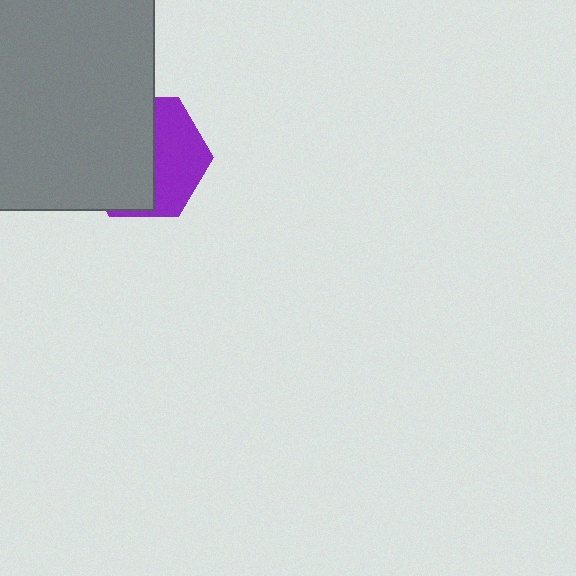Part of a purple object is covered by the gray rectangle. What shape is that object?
It is a hexagon.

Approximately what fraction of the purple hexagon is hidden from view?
Roughly 59% of the purple hexagon is hidden behind the gray rectangle.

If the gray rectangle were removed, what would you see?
You would see the complete purple hexagon.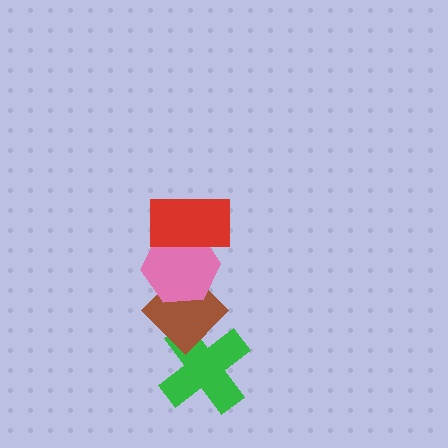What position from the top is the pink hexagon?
The pink hexagon is 2nd from the top.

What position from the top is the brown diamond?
The brown diamond is 3rd from the top.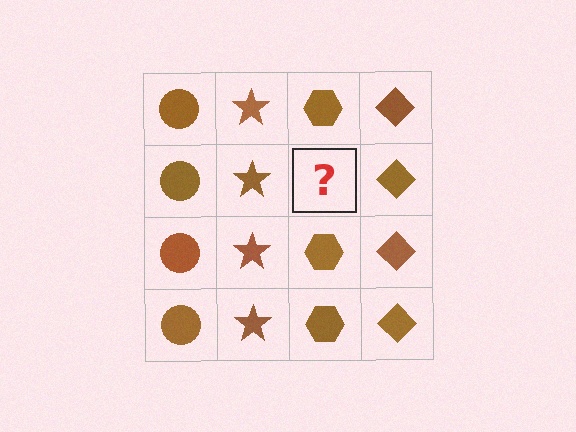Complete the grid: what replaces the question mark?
The question mark should be replaced with a brown hexagon.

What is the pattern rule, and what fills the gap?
The rule is that each column has a consistent shape. The gap should be filled with a brown hexagon.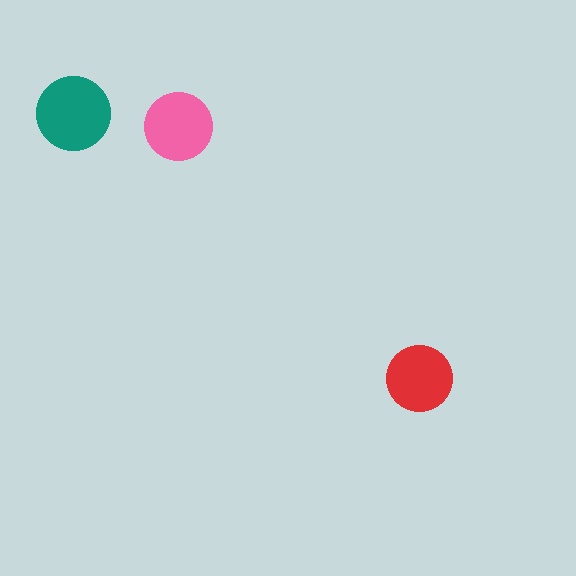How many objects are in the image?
There are 3 objects in the image.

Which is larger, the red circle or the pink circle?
The pink one.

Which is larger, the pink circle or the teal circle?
The teal one.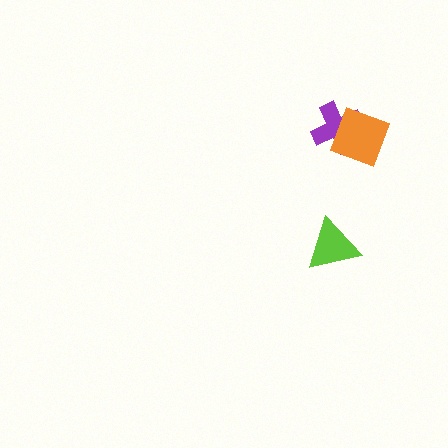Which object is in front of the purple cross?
The orange diamond is in front of the purple cross.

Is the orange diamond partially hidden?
No, no other shape covers it.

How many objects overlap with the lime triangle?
0 objects overlap with the lime triangle.